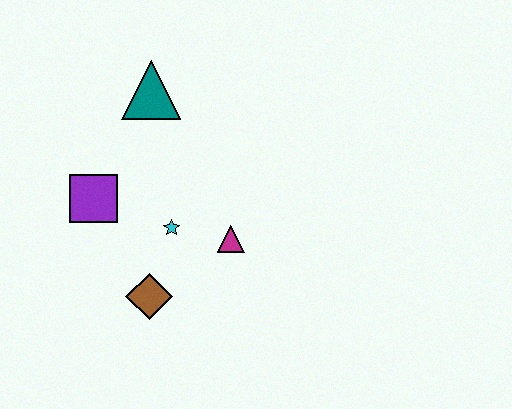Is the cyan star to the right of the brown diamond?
Yes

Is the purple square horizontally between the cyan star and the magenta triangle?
No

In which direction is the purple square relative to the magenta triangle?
The purple square is to the left of the magenta triangle.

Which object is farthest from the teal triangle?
The brown diamond is farthest from the teal triangle.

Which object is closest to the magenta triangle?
The cyan star is closest to the magenta triangle.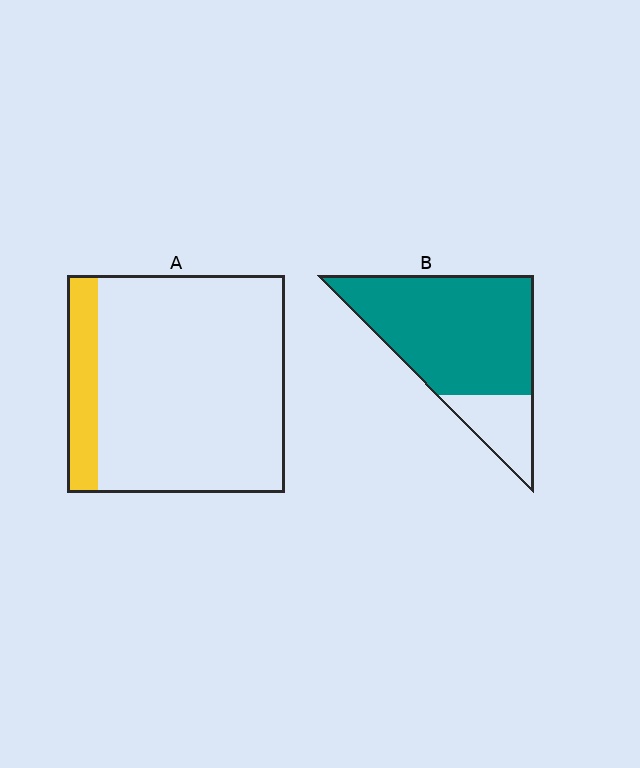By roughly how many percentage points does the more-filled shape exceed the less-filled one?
By roughly 65 percentage points (B over A).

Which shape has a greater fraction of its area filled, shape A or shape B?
Shape B.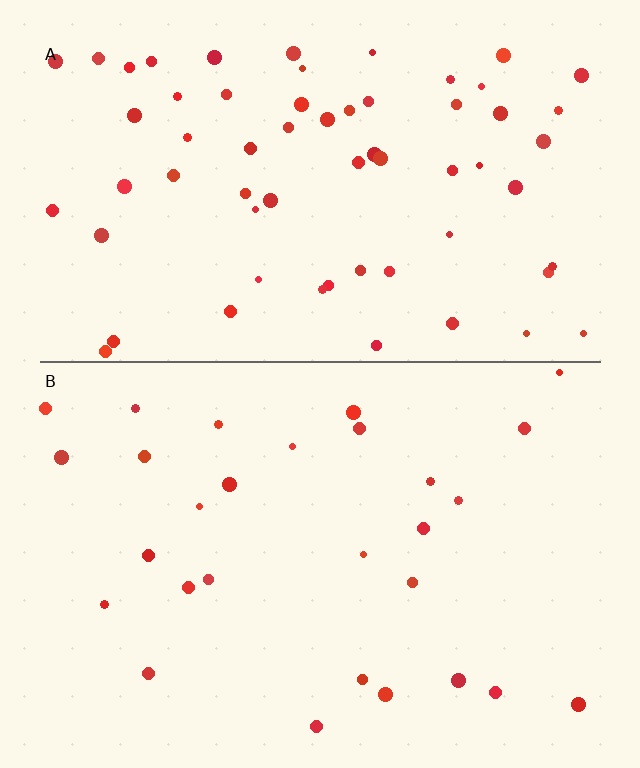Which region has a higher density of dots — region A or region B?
A (the top).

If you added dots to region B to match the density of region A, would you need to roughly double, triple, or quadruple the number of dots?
Approximately double.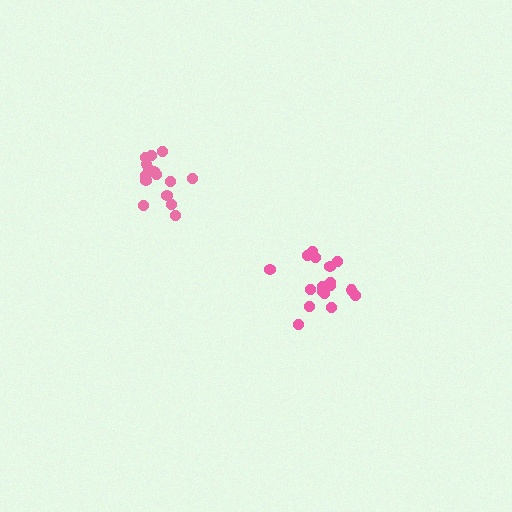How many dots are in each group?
Group 1: 17 dots, Group 2: 15 dots (32 total).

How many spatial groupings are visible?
There are 2 spatial groupings.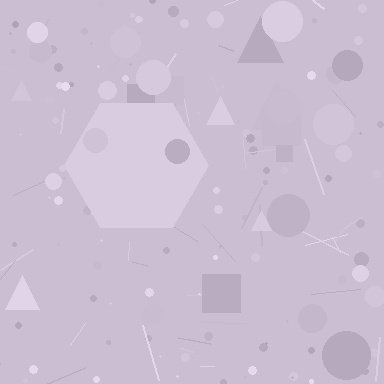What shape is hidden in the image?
A hexagon is hidden in the image.